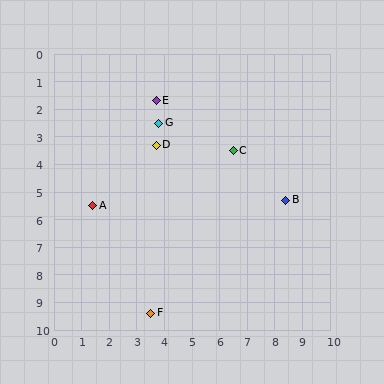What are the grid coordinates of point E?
Point E is at approximately (3.7, 1.7).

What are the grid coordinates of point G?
Point G is at approximately (3.8, 2.5).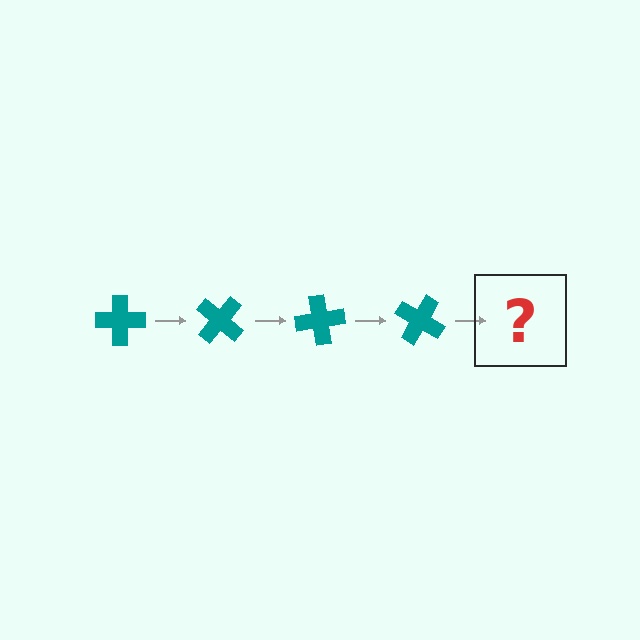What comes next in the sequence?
The next element should be a teal cross rotated 160 degrees.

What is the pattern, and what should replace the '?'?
The pattern is that the cross rotates 40 degrees each step. The '?' should be a teal cross rotated 160 degrees.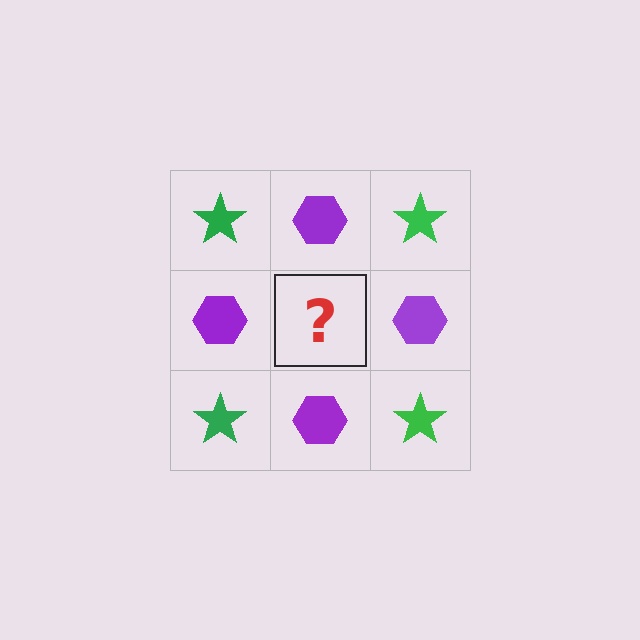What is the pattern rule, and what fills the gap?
The rule is that it alternates green star and purple hexagon in a checkerboard pattern. The gap should be filled with a green star.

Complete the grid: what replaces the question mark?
The question mark should be replaced with a green star.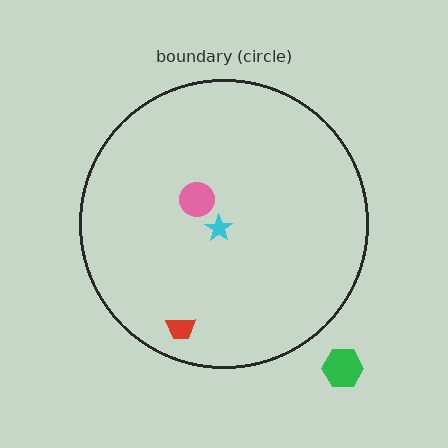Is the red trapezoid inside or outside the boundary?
Inside.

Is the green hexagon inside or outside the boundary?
Outside.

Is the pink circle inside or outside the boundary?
Inside.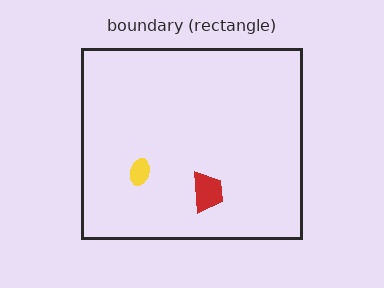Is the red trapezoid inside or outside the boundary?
Inside.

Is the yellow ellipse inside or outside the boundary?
Inside.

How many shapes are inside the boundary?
2 inside, 0 outside.